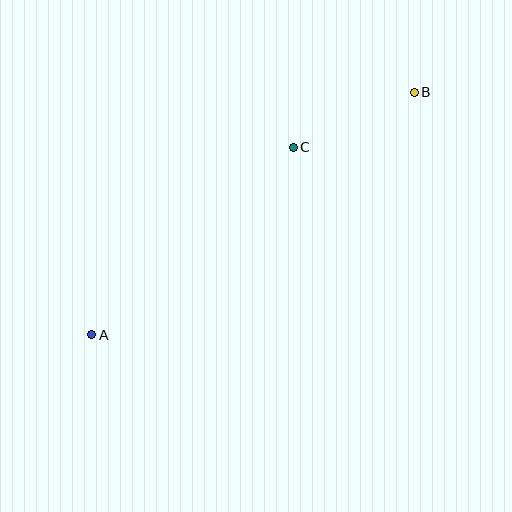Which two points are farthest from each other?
Points A and B are farthest from each other.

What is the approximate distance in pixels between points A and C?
The distance between A and C is approximately 275 pixels.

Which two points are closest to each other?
Points B and C are closest to each other.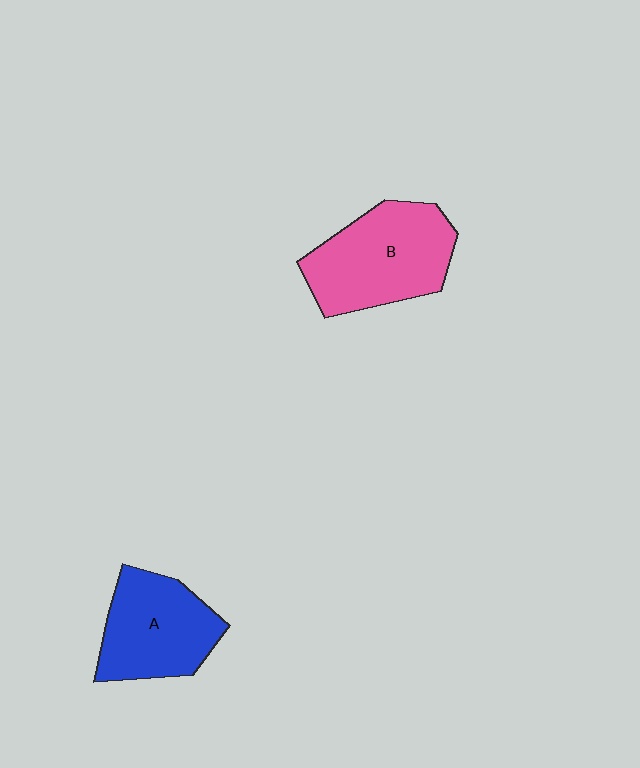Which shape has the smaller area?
Shape A (blue).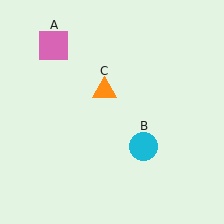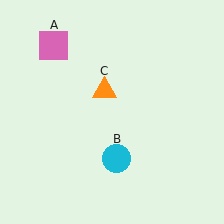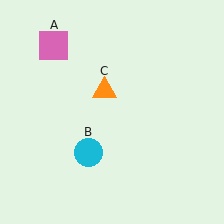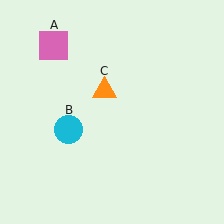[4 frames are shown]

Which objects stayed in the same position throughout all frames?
Pink square (object A) and orange triangle (object C) remained stationary.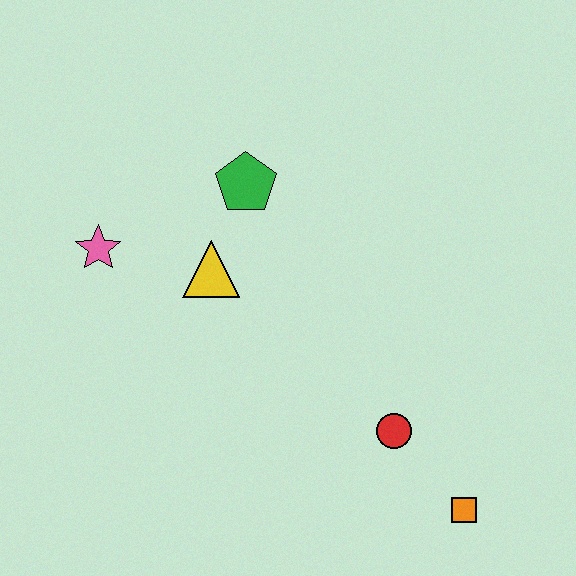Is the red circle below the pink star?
Yes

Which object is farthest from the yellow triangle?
The orange square is farthest from the yellow triangle.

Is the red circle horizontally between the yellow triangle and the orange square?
Yes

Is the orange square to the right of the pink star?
Yes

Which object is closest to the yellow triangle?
The green pentagon is closest to the yellow triangle.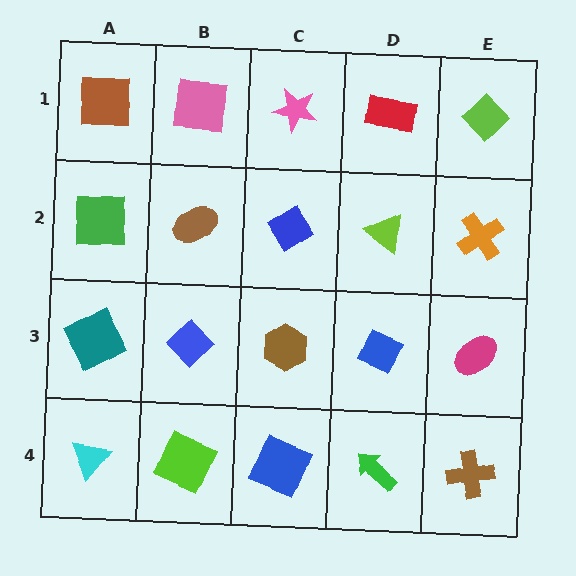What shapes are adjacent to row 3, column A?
A green square (row 2, column A), a cyan triangle (row 4, column A), a blue diamond (row 3, column B).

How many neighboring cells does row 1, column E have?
2.